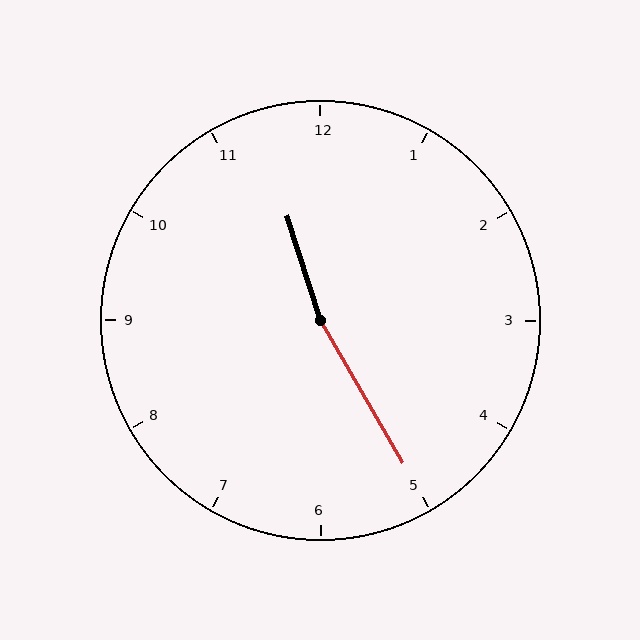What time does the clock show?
11:25.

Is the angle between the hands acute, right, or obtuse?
It is obtuse.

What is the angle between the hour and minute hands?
Approximately 168 degrees.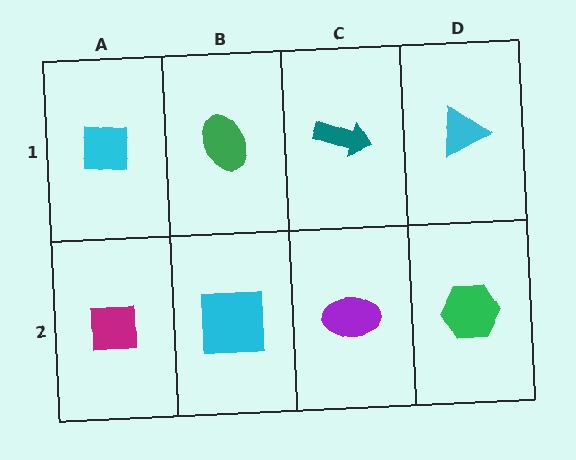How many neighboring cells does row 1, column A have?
2.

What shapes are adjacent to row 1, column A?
A magenta square (row 2, column A), a green ellipse (row 1, column B).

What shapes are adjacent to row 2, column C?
A teal arrow (row 1, column C), a cyan square (row 2, column B), a green hexagon (row 2, column D).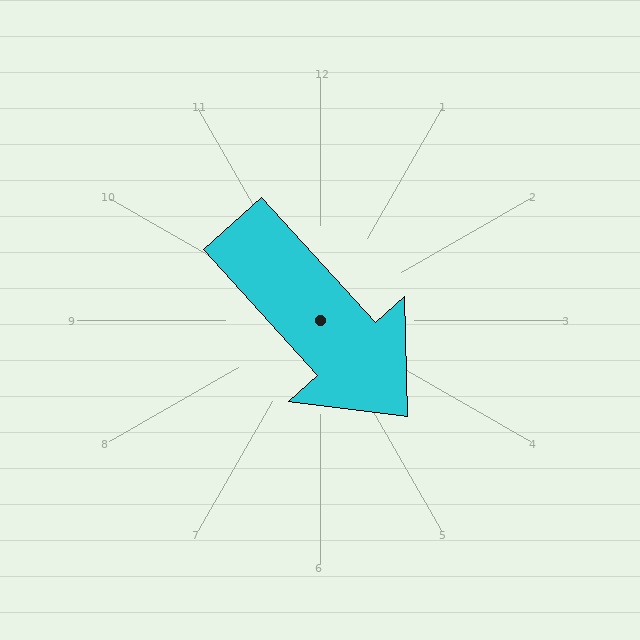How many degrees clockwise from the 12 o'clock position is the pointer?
Approximately 138 degrees.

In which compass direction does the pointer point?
Southeast.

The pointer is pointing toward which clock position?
Roughly 5 o'clock.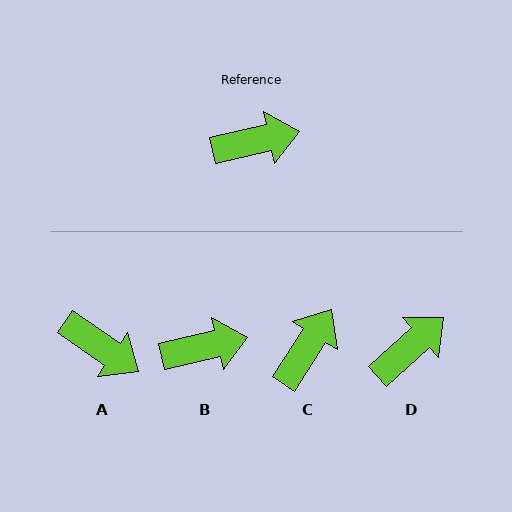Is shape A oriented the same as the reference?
No, it is off by about 47 degrees.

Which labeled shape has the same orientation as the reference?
B.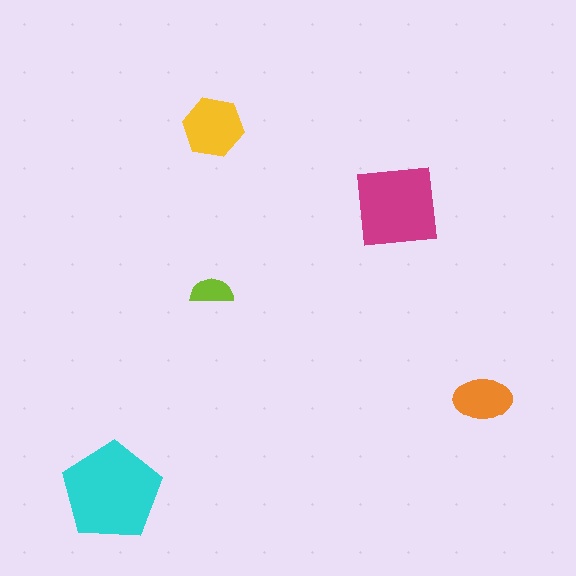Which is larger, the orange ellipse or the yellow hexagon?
The yellow hexagon.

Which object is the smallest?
The lime semicircle.